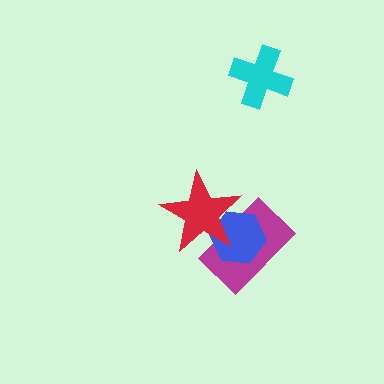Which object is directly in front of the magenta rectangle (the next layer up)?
The blue hexagon is directly in front of the magenta rectangle.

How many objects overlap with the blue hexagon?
2 objects overlap with the blue hexagon.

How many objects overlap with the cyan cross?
0 objects overlap with the cyan cross.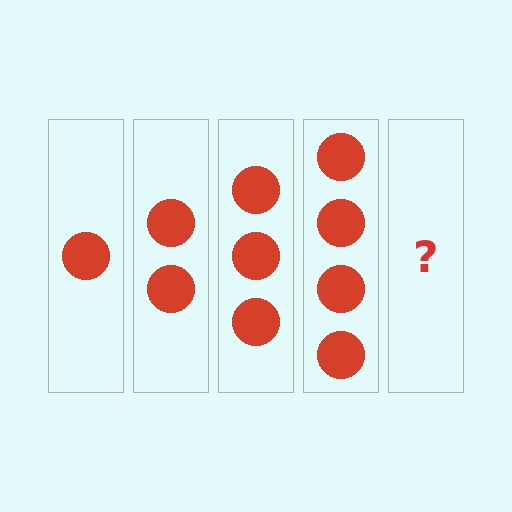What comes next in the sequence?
The next element should be 5 circles.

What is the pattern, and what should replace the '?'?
The pattern is that each step adds one more circle. The '?' should be 5 circles.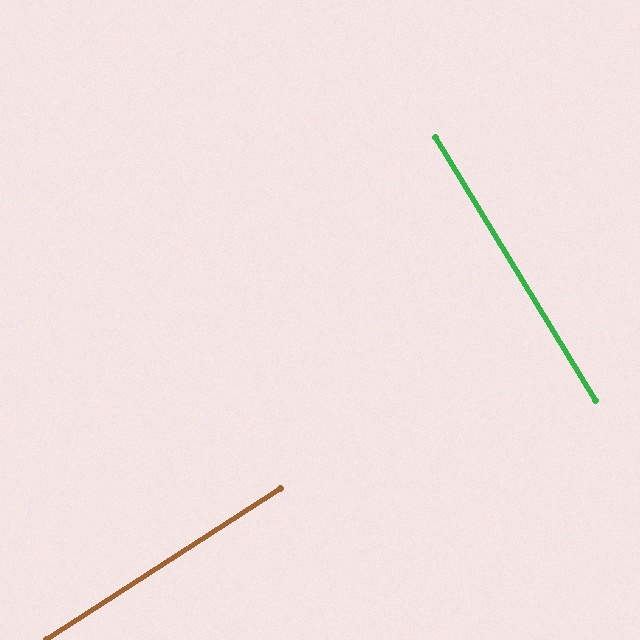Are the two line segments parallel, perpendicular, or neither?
Perpendicular — they meet at approximately 89°.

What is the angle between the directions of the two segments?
Approximately 89 degrees.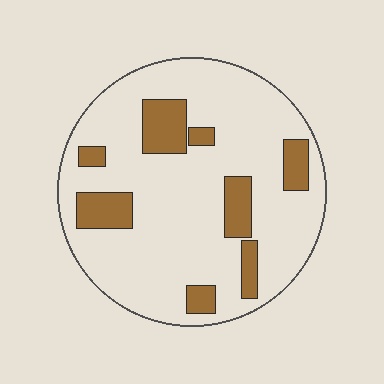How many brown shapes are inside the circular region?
8.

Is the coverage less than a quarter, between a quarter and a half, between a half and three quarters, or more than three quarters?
Less than a quarter.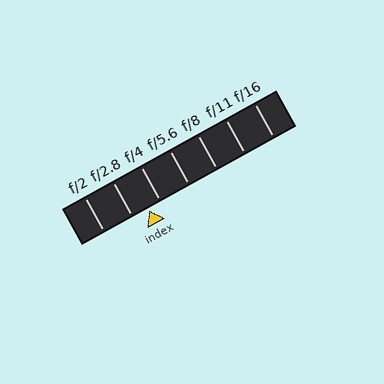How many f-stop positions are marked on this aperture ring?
There are 7 f-stop positions marked.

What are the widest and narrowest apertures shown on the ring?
The widest aperture shown is f/2 and the narrowest is f/16.